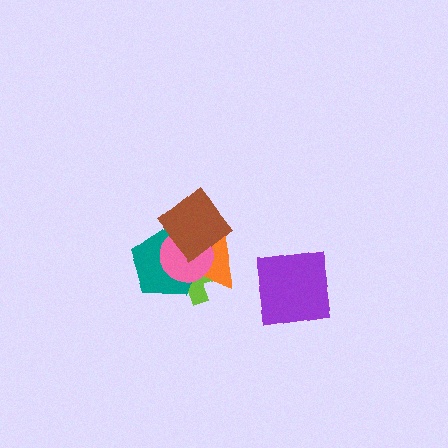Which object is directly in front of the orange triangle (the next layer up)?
The teal pentagon is directly in front of the orange triangle.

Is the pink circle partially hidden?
Yes, it is partially covered by another shape.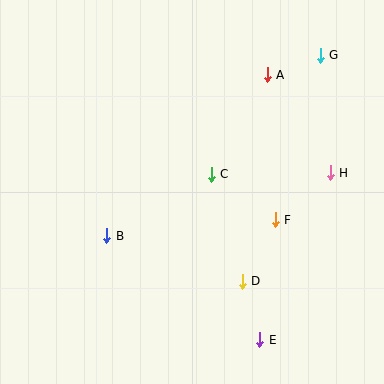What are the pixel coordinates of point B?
Point B is at (107, 236).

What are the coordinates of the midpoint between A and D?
The midpoint between A and D is at (255, 178).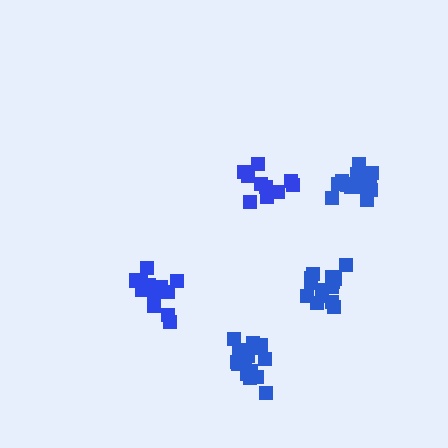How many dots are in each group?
Group 1: 14 dots, Group 2: 14 dots, Group 3: 10 dots, Group 4: 16 dots, Group 5: 16 dots (70 total).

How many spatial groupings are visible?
There are 5 spatial groupings.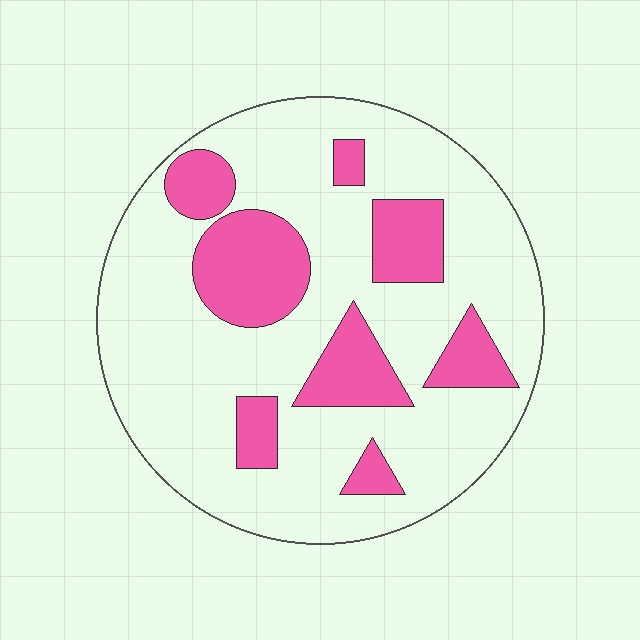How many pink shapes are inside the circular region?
8.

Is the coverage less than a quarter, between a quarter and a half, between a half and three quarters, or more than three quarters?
Less than a quarter.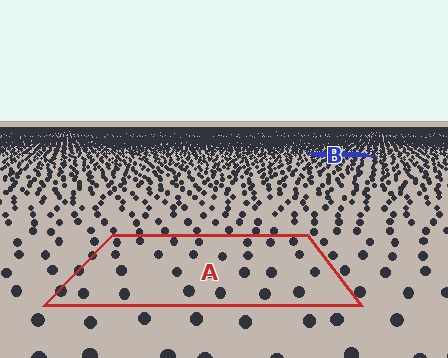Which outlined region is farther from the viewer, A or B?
Region B is farther from the viewer — the texture elements inside it appear smaller and more densely packed.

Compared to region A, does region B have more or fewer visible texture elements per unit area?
Region B has more texture elements per unit area — they are packed more densely because it is farther away.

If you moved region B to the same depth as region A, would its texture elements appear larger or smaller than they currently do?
They would appear larger. At a closer depth, the same texture elements are projected at a bigger on-screen size.